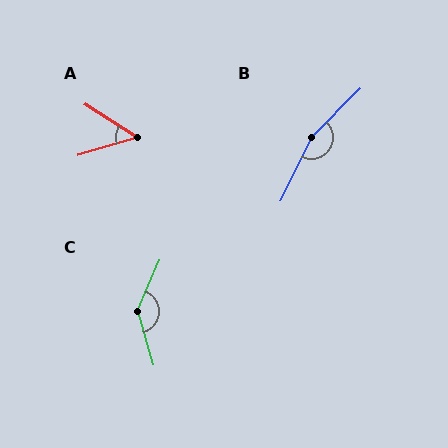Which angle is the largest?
B, at approximately 161 degrees.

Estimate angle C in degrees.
Approximately 141 degrees.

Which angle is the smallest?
A, at approximately 49 degrees.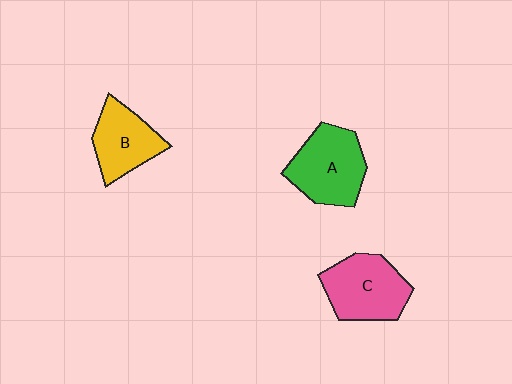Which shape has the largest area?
Shape A (green).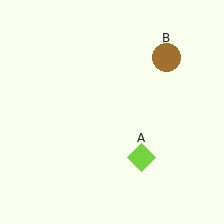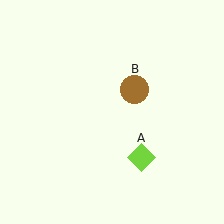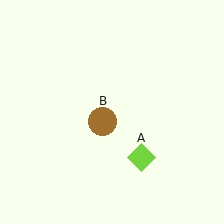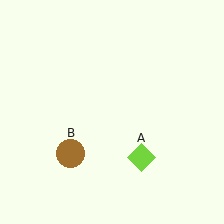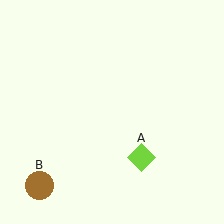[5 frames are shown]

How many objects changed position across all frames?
1 object changed position: brown circle (object B).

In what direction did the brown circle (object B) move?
The brown circle (object B) moved down and to the left.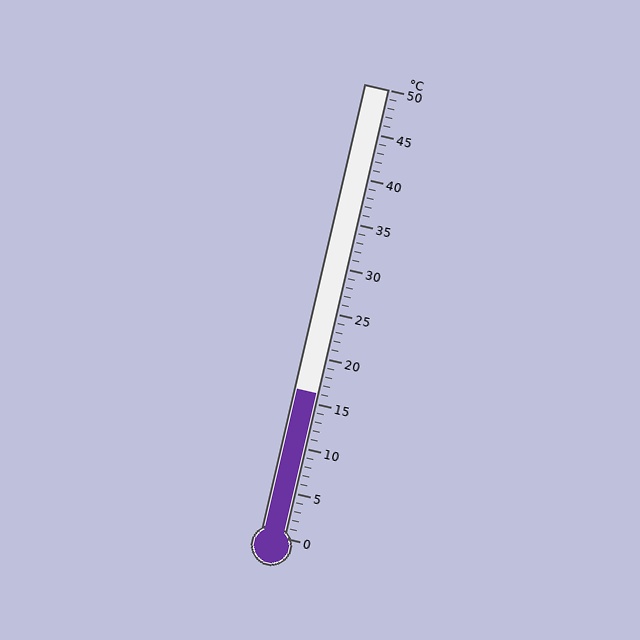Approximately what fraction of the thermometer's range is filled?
The thermometer is filled to approximately 30% of its range.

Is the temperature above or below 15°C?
The temperature is above 15°C.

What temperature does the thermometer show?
The thermometer shows approximately 16°C.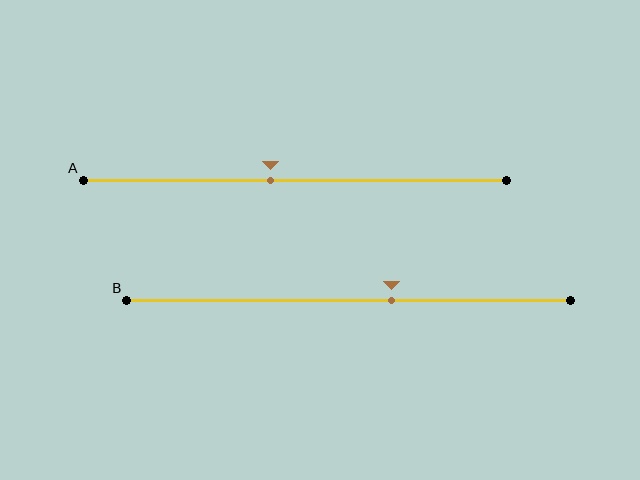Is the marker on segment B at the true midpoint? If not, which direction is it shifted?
No, the marker on segment B is shifted to the right by about 10% of the segment length.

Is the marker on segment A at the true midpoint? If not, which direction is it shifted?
No, the marker on segment A is shifted to the left by about 6% of the segment length.